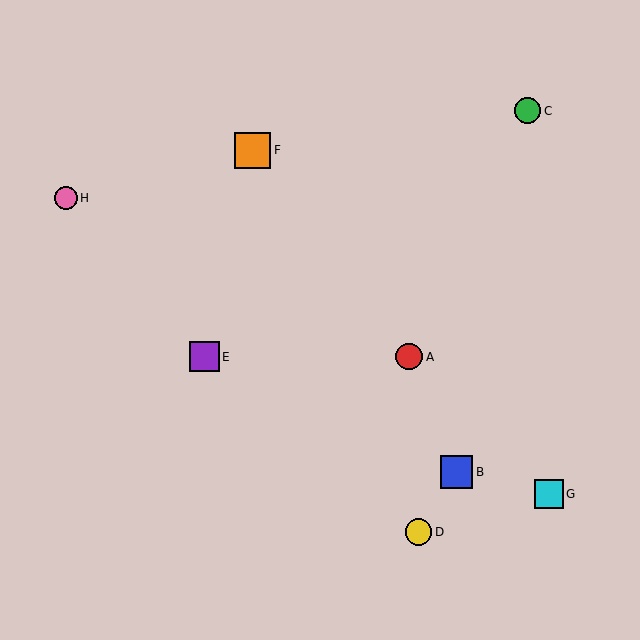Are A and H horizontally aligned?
No, A is at y≈357 and H is at y≈198.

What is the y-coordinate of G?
Object G is at y≈494.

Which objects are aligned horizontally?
Objects A, E are aligned horizontally.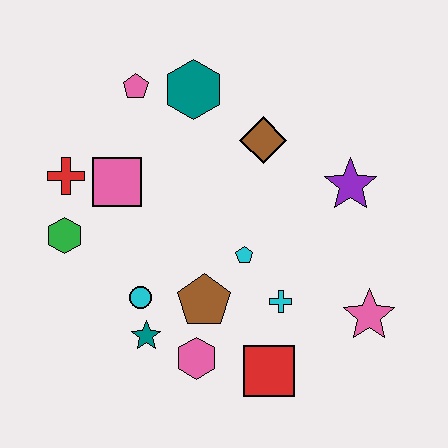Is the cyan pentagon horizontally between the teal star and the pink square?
No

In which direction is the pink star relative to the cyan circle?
The pink star is to the right of the cyan circle.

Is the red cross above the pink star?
Yes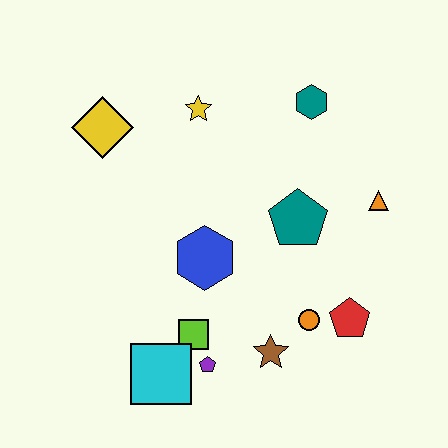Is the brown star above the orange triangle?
No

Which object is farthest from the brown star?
The yellow diamond is farthest from the brown star.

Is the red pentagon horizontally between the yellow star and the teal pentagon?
No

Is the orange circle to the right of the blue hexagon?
Yes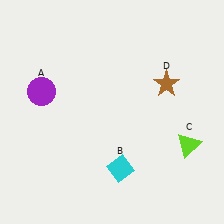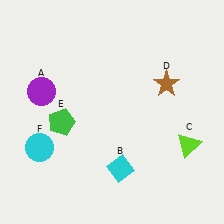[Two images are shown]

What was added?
A green pentagon (E), a cyan circle (F) were added in Image 2.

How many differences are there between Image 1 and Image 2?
There are 2 differences between the two images.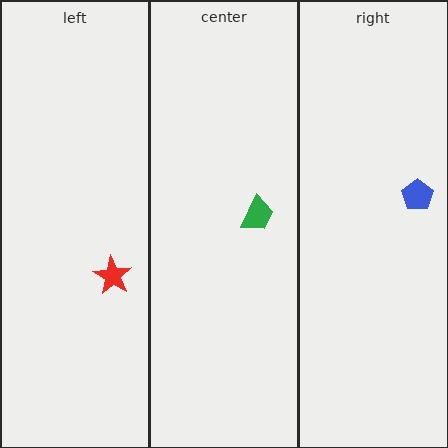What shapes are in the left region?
The red star.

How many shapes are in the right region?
1.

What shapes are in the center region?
The green trapezoid.